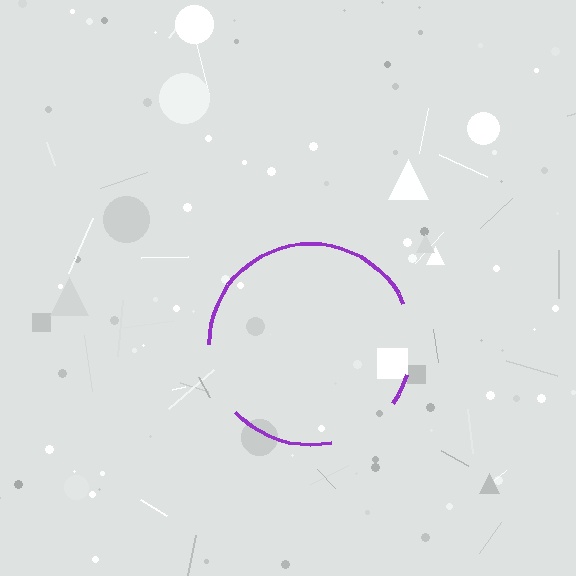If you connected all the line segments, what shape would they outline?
They would outline a circle.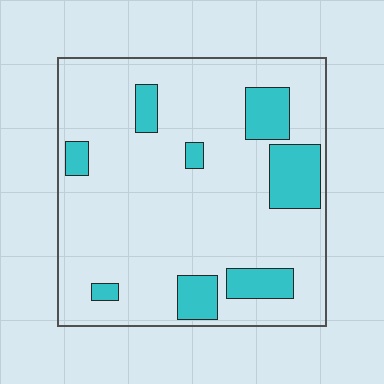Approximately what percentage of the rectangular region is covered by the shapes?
Approximately 15%.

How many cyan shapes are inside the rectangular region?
8.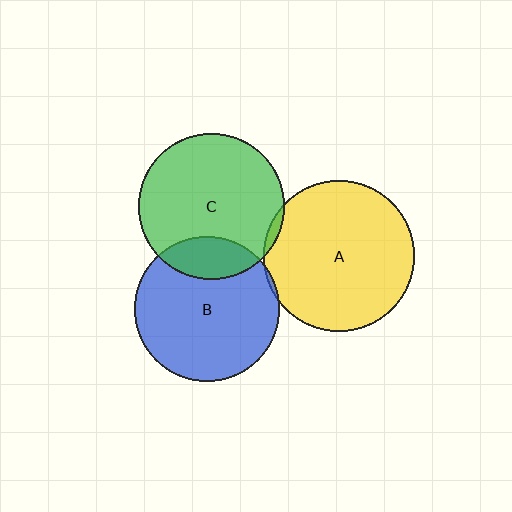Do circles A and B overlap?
Yes.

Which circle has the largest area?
Circle A (yellow).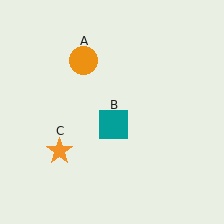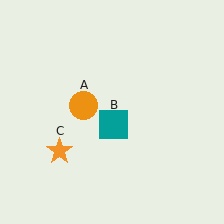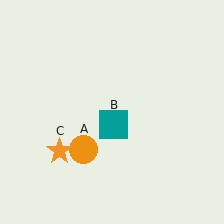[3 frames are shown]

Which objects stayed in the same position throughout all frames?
Teal square (object B) and orange star (object C) remained stationary.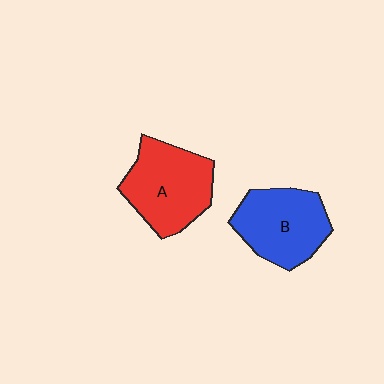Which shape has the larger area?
Shape A (red).